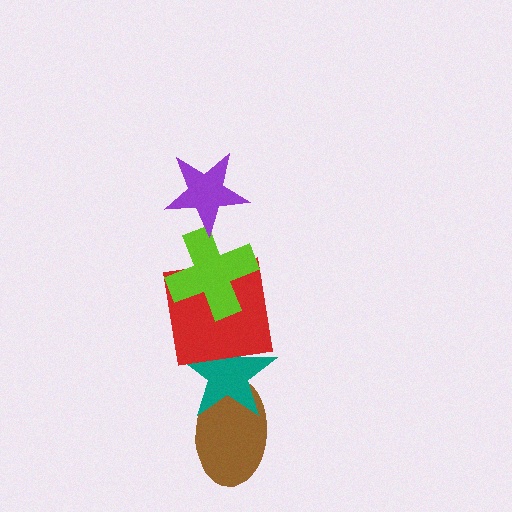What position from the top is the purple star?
The purple star is 1st from the top.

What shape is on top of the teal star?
The red square is on top of the teal star.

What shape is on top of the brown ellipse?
The teal star is on top of the brown ellipse.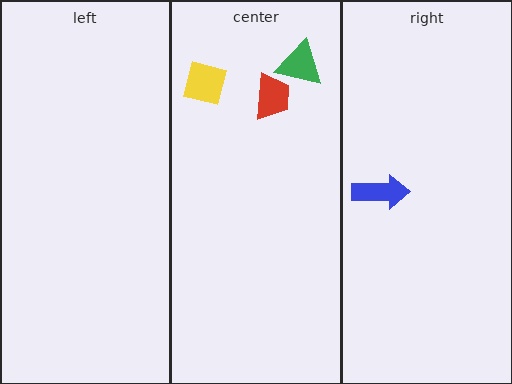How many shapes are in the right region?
1.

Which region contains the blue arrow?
The right region.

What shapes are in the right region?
The blue arrow.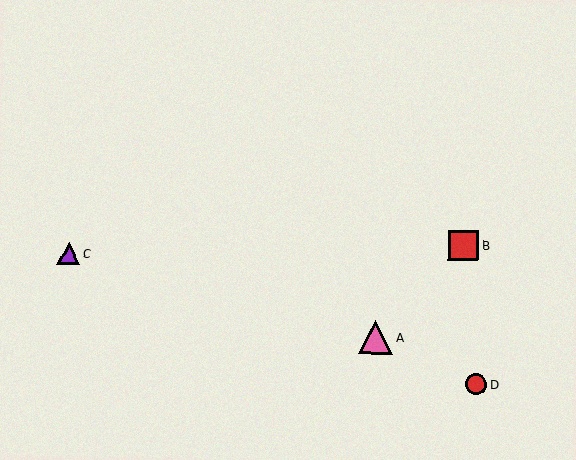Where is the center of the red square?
The center of the red square is at (463, 246).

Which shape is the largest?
The pink triangle (labeled A) is the largest.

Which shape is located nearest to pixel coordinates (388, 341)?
The pink triangle (labeled A) at (376, 337) is nearest to that location.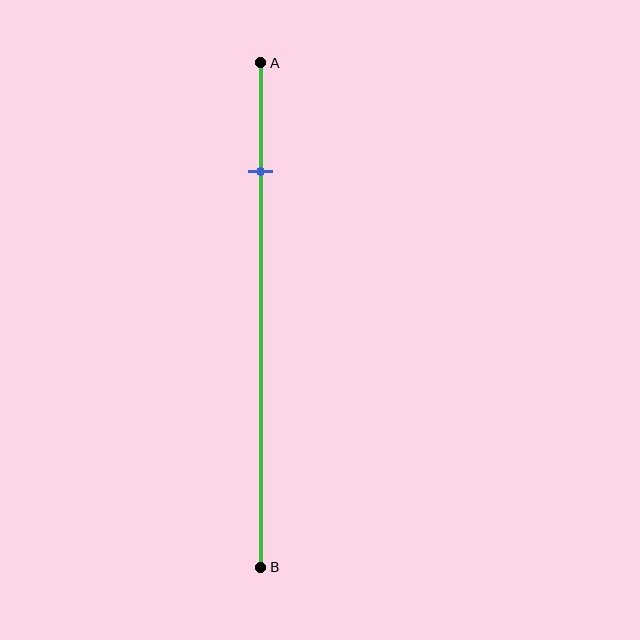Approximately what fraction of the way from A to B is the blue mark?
The blue mark is approximately 20% of the way from A to B.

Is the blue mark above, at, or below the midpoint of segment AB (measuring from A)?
The blue mark is above the midpoint of segment AB.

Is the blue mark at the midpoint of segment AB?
No, the mark is at about 20% from A, not at the 50% midpoint.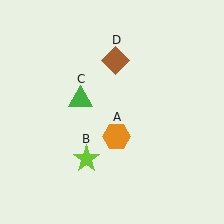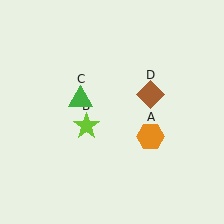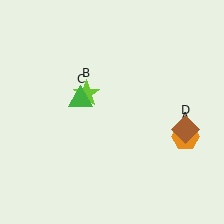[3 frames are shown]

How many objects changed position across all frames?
3 objects changed position: orange hexagon (object A), lime star (object B), brown diamond (object D).